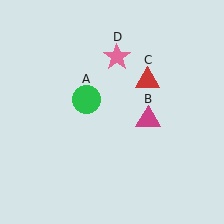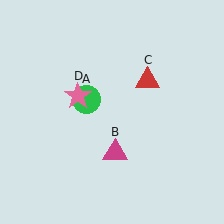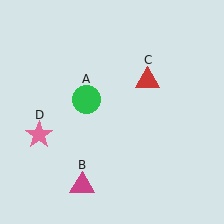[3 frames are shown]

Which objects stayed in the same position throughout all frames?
Green circle (object A) and red triangle (object C) remained stationary.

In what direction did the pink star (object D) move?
The pink star (object D) moved down and to the left.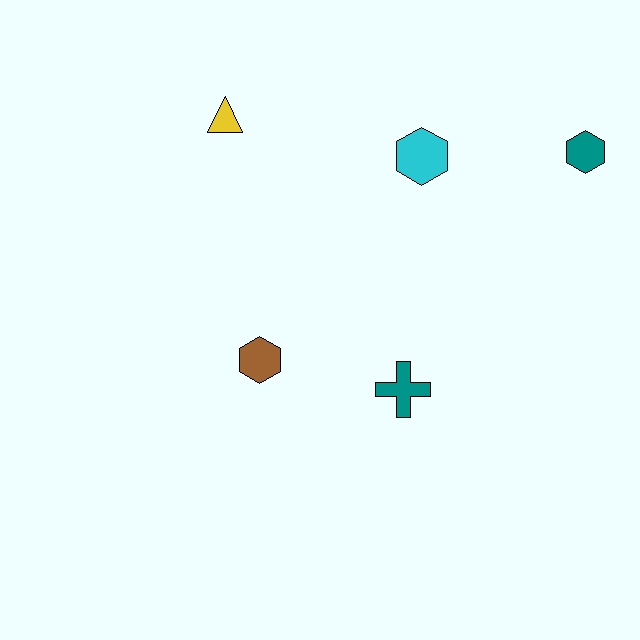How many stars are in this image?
There are no stars.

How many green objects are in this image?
There are no green objects.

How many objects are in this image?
There are 5 objects.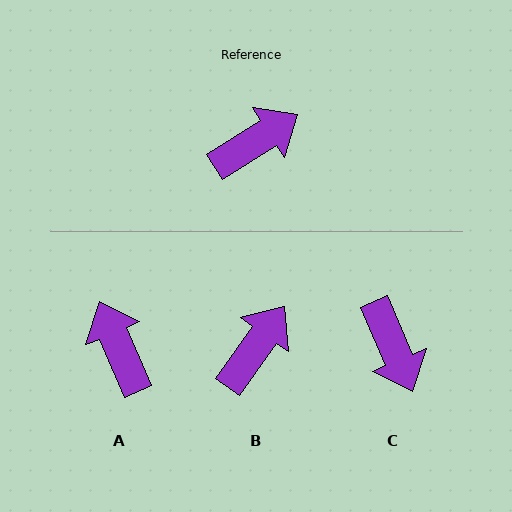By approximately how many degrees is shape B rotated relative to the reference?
Approximately 22 degrees counter-clockwise.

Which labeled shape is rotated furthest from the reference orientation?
C, about 99 degrees away.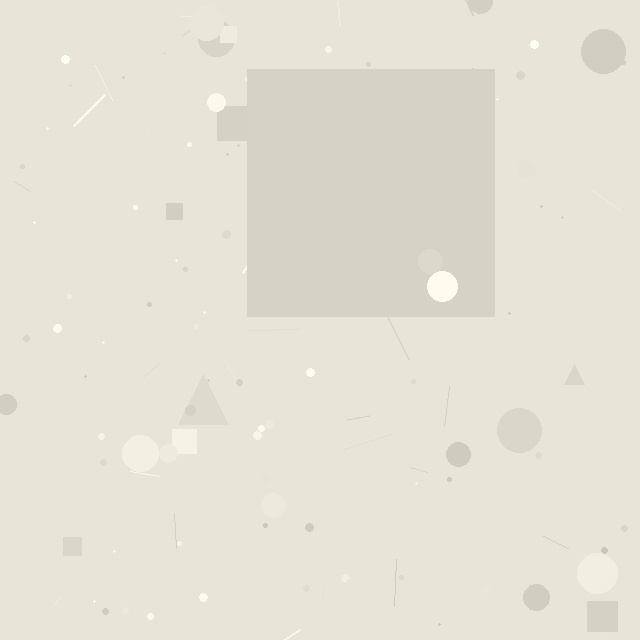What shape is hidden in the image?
A square is hidden in the image.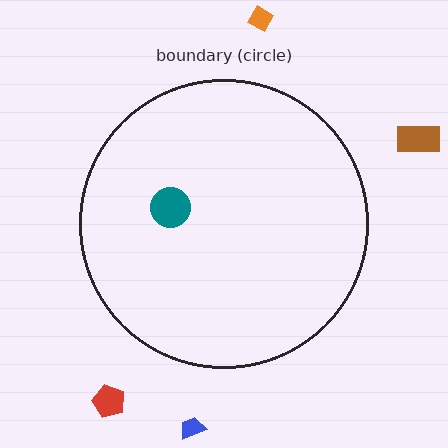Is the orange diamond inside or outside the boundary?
Outside.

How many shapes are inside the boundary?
1 inside, 4 outside.